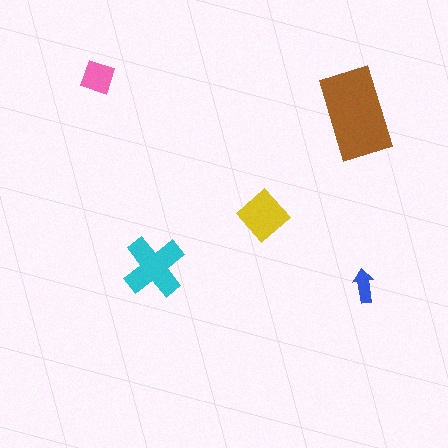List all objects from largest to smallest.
The brown rectangle, the cyan cross, the yellow diamond, the pink diamond, the blue arrow.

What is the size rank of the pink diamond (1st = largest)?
4th.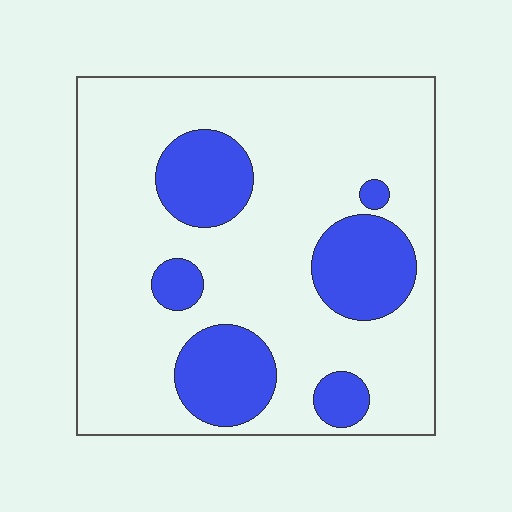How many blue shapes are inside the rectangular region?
6.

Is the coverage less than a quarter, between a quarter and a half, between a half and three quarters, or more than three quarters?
Less than a quarter.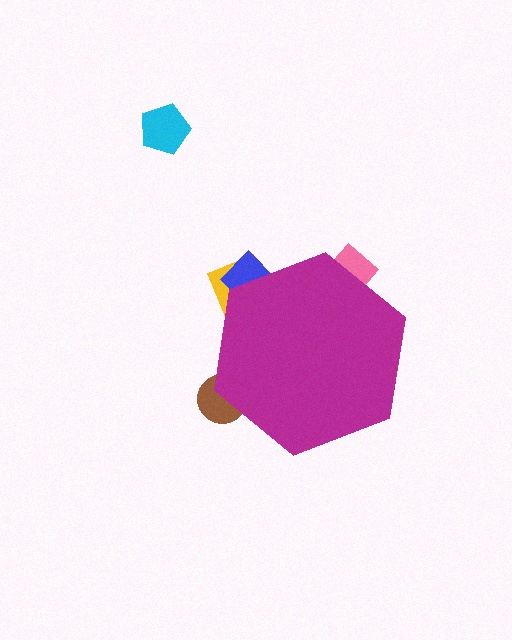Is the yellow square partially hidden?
Yes, the yellow square is partially hidden behind the magenta hexagon.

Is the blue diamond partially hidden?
Yes, the blue diamond is partially hidden behind the magenta hexagon.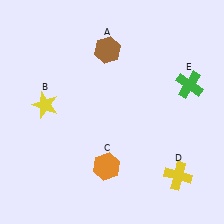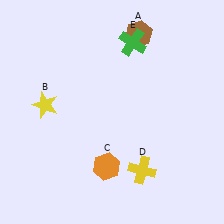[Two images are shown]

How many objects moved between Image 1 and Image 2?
3 objects moved between the two images.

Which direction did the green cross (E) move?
The green cross (E) moved left.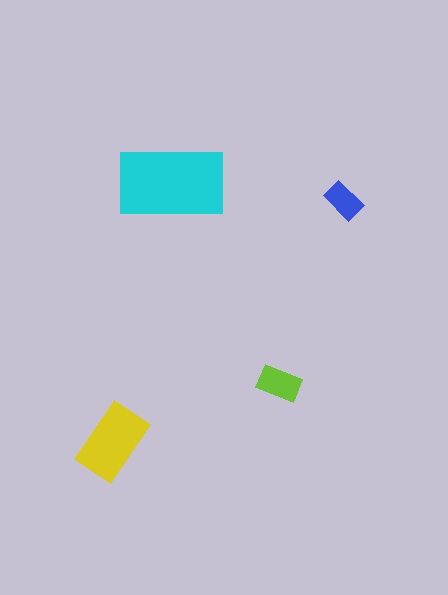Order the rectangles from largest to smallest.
the cyan one, the yellow one, the lime one, the blue one.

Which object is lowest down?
The yellow rectangle is bottommost.